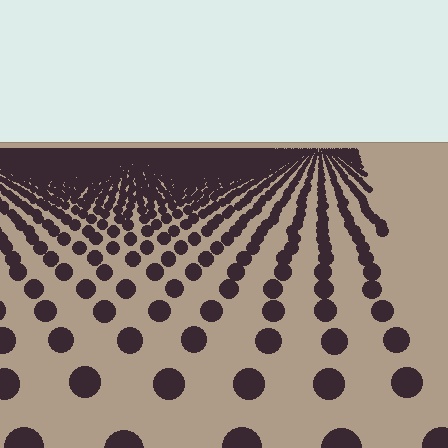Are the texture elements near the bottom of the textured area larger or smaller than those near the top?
Larger. Near the bottom, elements are closer to the viewer and appear at a bigger on-screen size.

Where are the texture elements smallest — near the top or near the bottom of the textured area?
Near the top.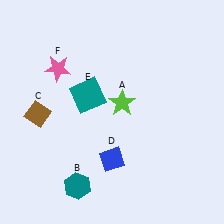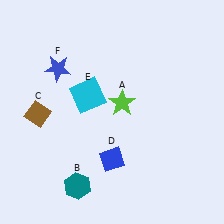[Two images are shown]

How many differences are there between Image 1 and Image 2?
There are 2 differences between the two images.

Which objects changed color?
E changed from teal to cyan. F changed from pink to blue.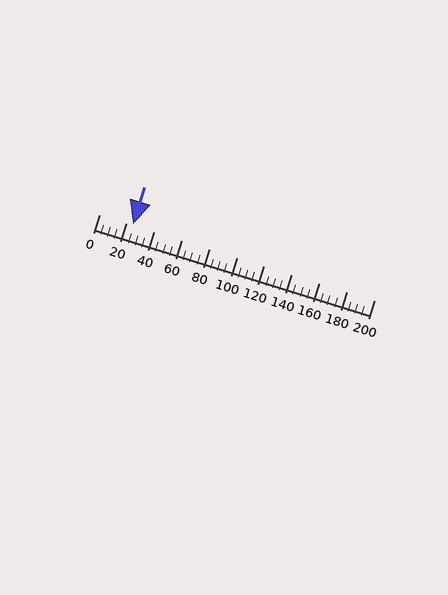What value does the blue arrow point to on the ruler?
The blue arrow points to approximately 25.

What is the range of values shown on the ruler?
The ruler shows values from 0 to 200.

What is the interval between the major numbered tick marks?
The major tick marks are spaced 20 units apart.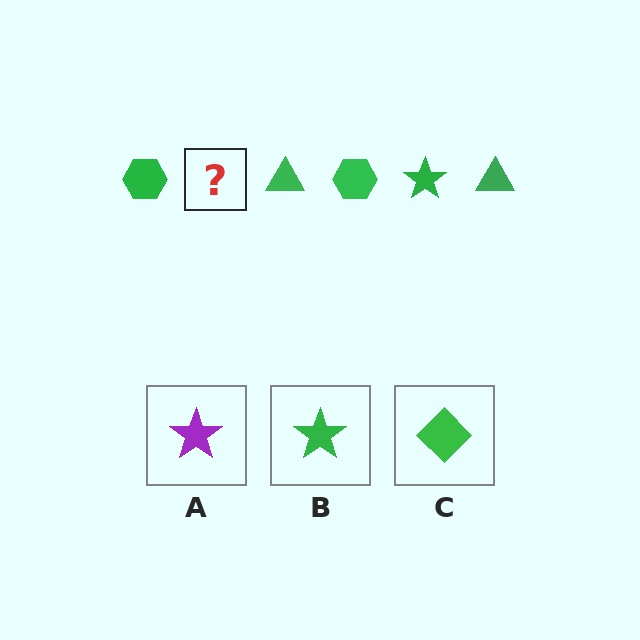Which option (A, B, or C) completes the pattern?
B.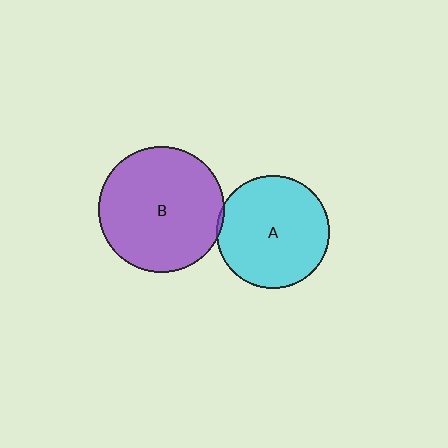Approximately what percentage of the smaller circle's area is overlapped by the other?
Approximately 5%.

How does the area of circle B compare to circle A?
Approximately 1.2 times.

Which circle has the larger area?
Circle B (purple).